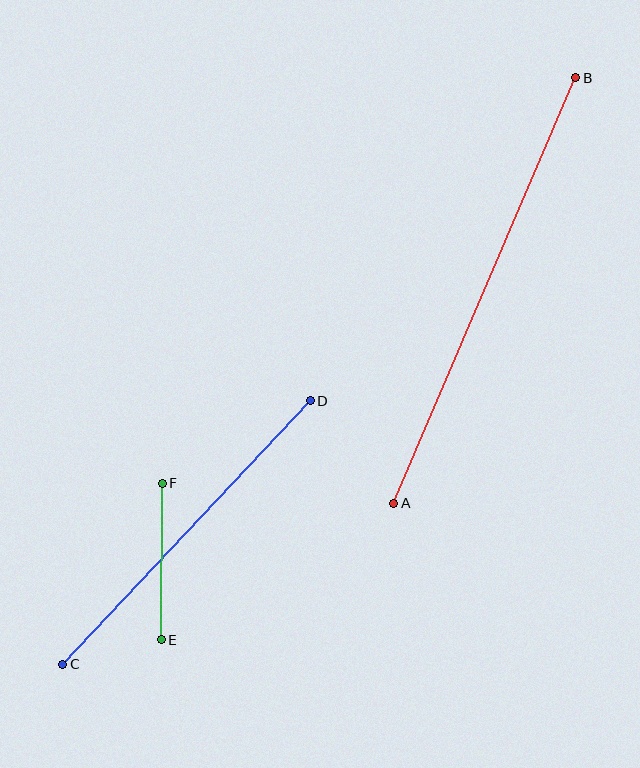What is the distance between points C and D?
The distance is approximately 361 pixels.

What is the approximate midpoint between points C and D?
The midpoint is at approximately (186, 533) pixels.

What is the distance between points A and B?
The distance is approximately 462 pixels.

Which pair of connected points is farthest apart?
Points A and B are farthest apart.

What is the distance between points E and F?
The distance is approximately 156 pixels.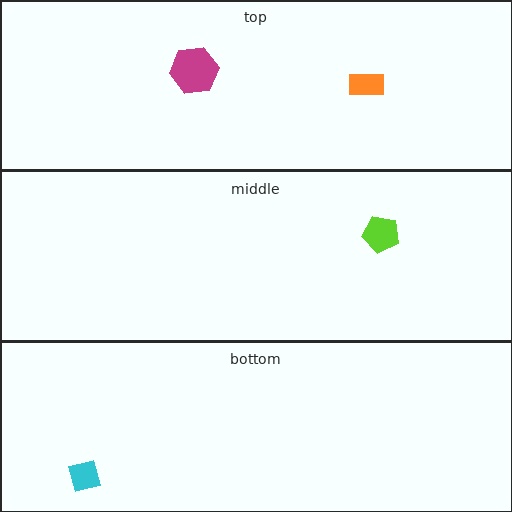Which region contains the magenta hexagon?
The top region.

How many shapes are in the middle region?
1.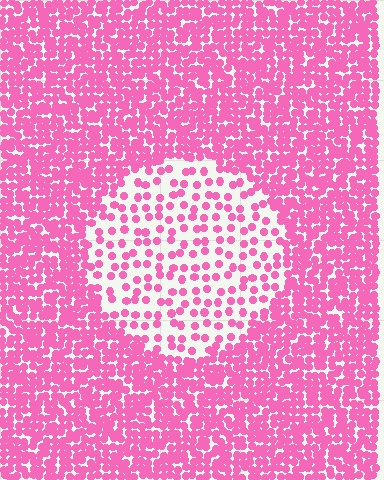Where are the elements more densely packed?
The elements are more densely packed outside the circle boundary.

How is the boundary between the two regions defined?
The boundary is defined by a change in element density (approximately 2.6x ratio). All elements are the same color, size, and shape.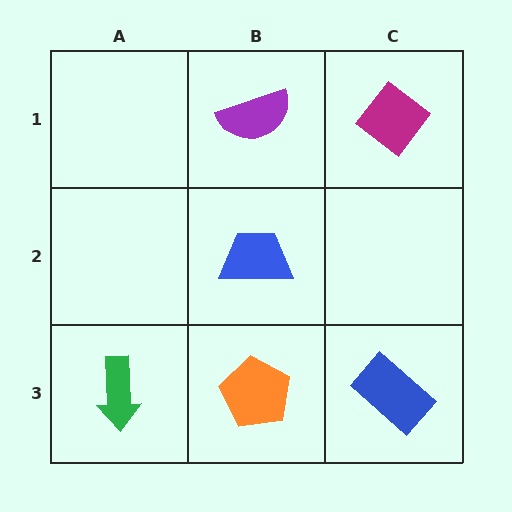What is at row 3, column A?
A green arrow.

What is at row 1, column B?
A purple semicircle.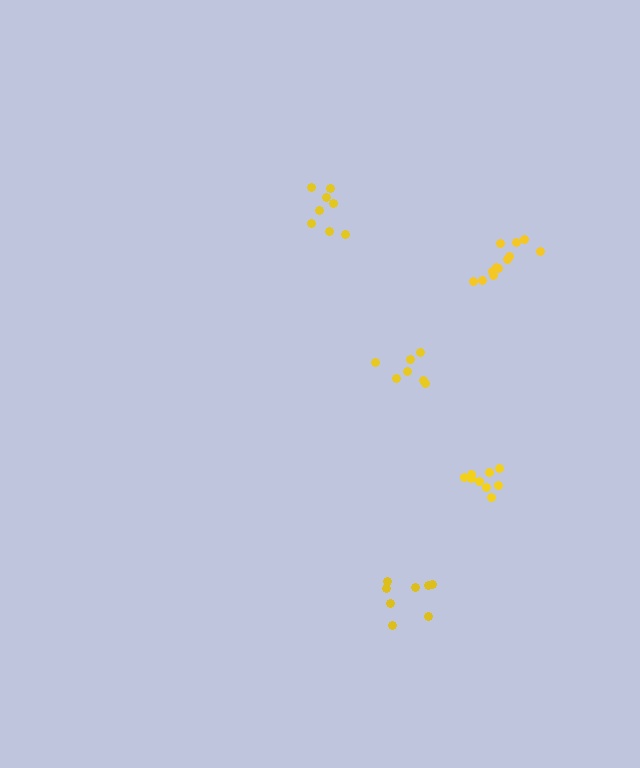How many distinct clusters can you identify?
There are 5 distinct clusters.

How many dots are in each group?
Group 1: 7 dots, Group 2: 8 dots, Group 3: 8 dots, Group 4: 9 dots, Group 5: 12 dots (44 total).